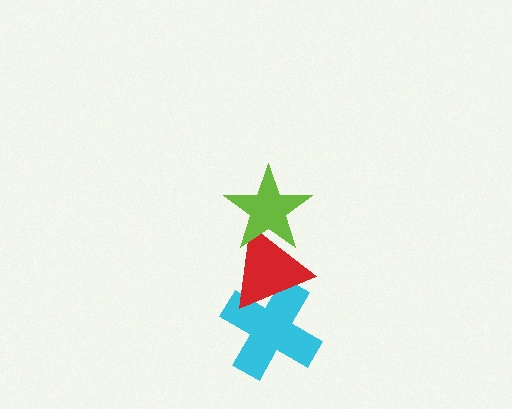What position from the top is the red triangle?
The red triangle is 2nd from the top.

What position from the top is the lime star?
The lime star is 1st from the top.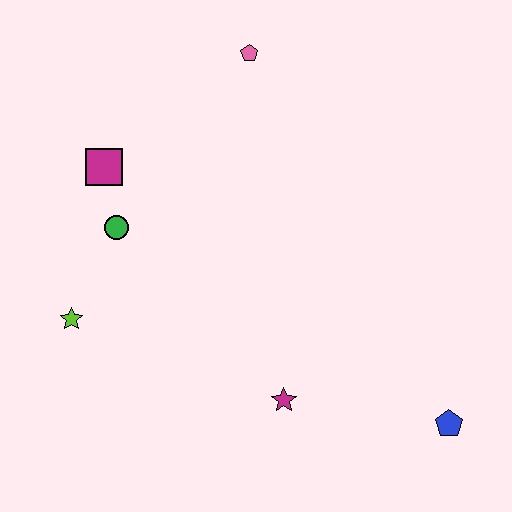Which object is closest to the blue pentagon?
The magenta star is closest to the blue pentagon.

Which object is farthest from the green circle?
The blue pentagon is farthest from the green circle.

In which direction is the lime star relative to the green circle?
The lime star is below the green circle.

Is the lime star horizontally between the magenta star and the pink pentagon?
No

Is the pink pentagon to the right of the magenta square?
Yes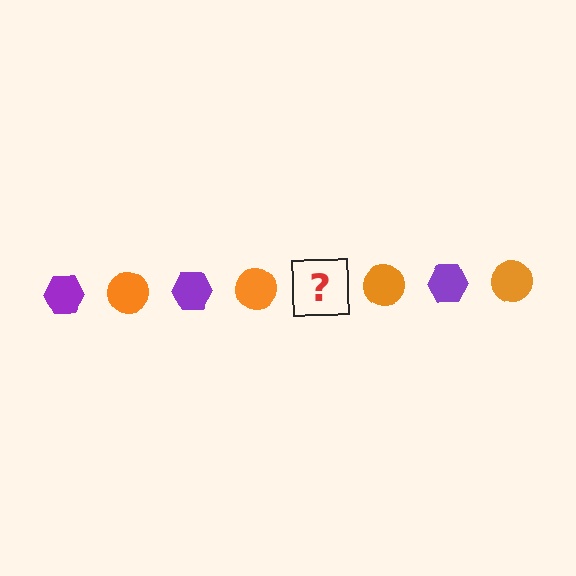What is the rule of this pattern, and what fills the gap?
The rule is that the pattern alternates between purple hexagon and orange circle. The gap should be filled with a purple hexagon.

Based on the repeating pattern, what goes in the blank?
The blank should be a purple hexagon.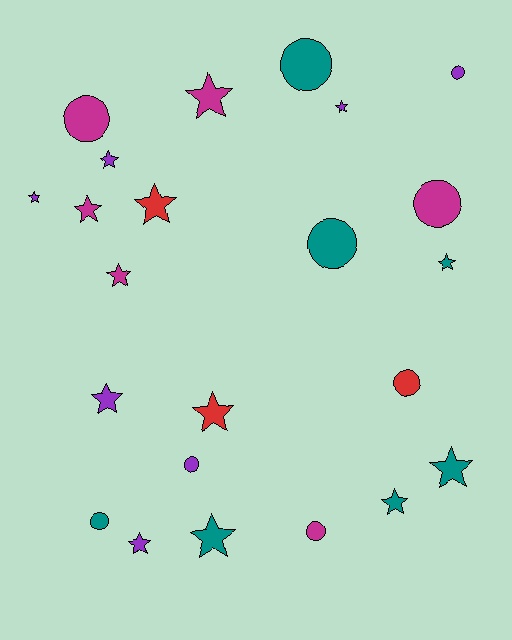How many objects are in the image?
There are 23 objects.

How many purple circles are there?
There are 2 purple circles.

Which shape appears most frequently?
Star, with 14 objects.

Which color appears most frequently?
Teal, with 7 objects.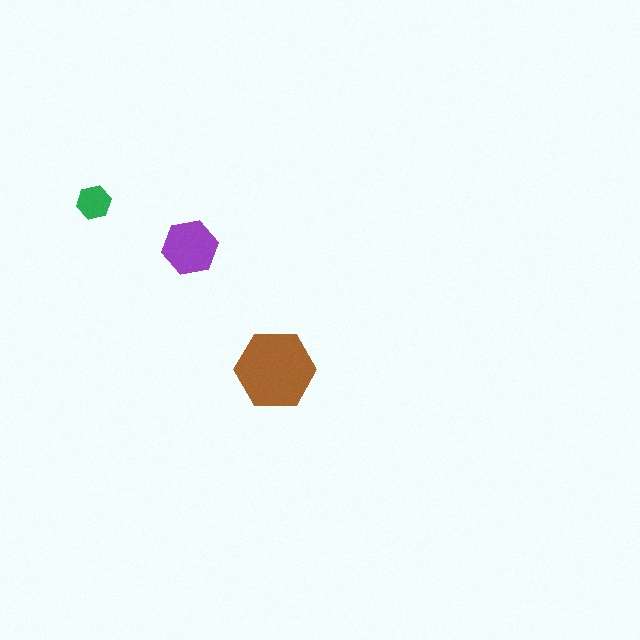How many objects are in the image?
There are 3 objects in the image.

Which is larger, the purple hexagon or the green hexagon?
The purple one.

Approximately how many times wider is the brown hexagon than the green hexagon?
About 2.5 times wider.